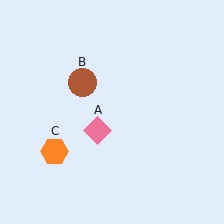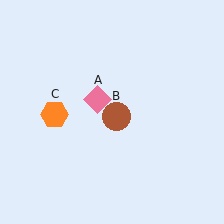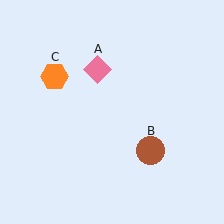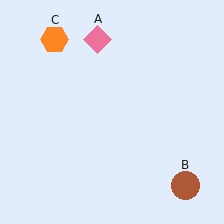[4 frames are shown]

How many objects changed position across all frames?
3 objects changed position: pink diamond (object A), brown circle (object B), orange hexagon (object C).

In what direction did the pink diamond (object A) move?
The pink diamond (object A) moved up.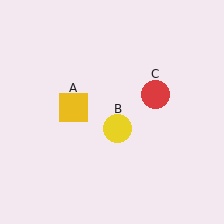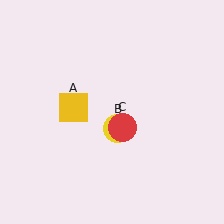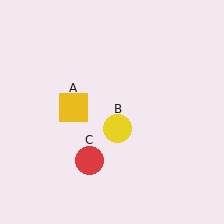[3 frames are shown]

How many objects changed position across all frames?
1 object changed position: red circle (object C).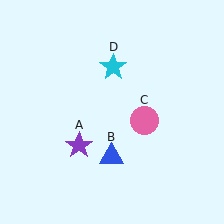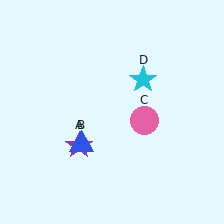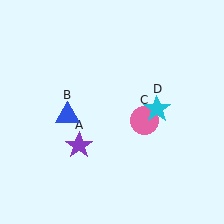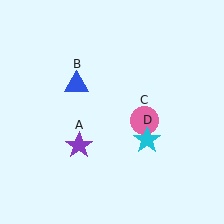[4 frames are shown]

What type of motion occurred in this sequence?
The blue triangle (object B), cyan star (object D) rotated clockwise around the center of the scene.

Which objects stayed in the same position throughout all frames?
Purple star (object A) and pink circle (object C) remained stationary.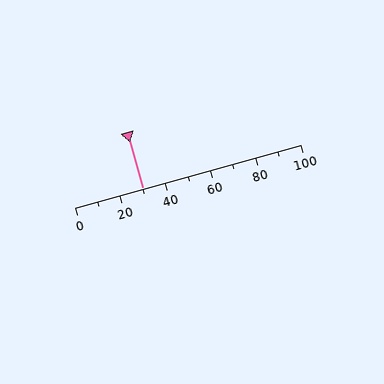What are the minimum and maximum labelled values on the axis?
The axis runs from 0 to 100.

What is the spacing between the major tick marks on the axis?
The major ticks are spaced 20 apart.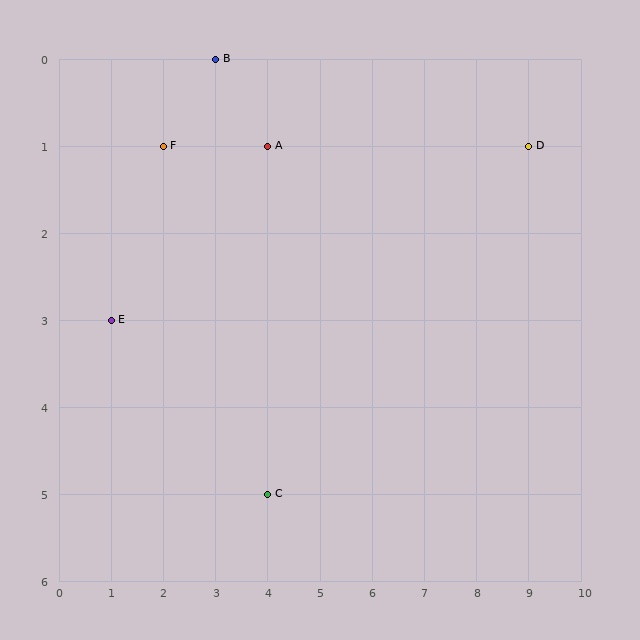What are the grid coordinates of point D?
Point D is at grid coordinates (9, 1).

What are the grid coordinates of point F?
Point F is at grid coordinates (2, 1).